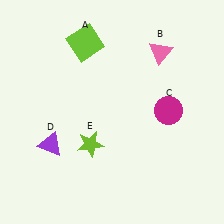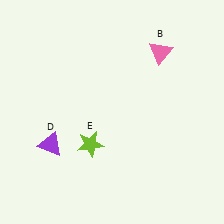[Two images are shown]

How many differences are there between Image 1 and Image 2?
There are 2 differences between the two images.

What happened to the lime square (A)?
The lime square (A) was removed in Image 2. It was in the top-left area of Image 1.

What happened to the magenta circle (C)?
The magenta circle (C) was removed in Image 2. It was in the top-right area of Image 1.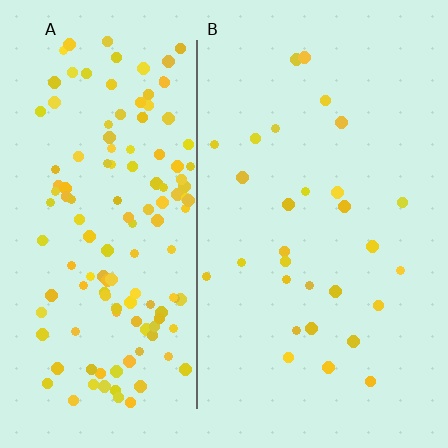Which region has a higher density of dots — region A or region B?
A (the left).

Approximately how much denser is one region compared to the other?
Approximately 4.9× — region A over region B.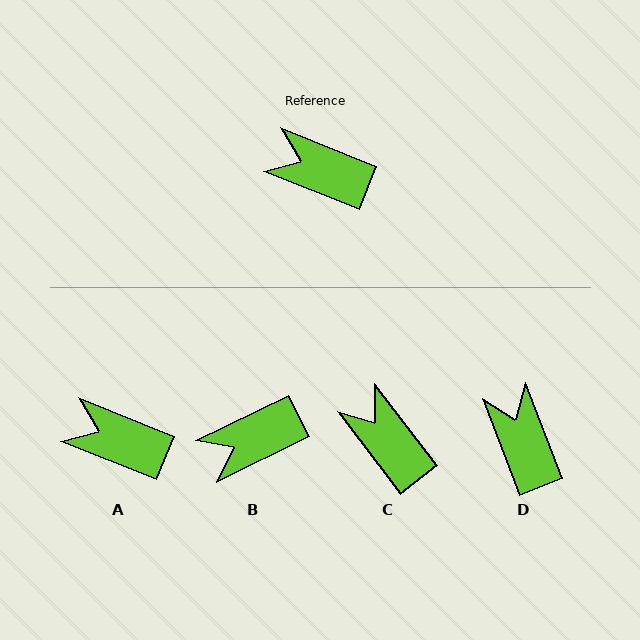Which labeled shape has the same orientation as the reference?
A.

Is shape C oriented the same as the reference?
No, it is off by about 31 degrees.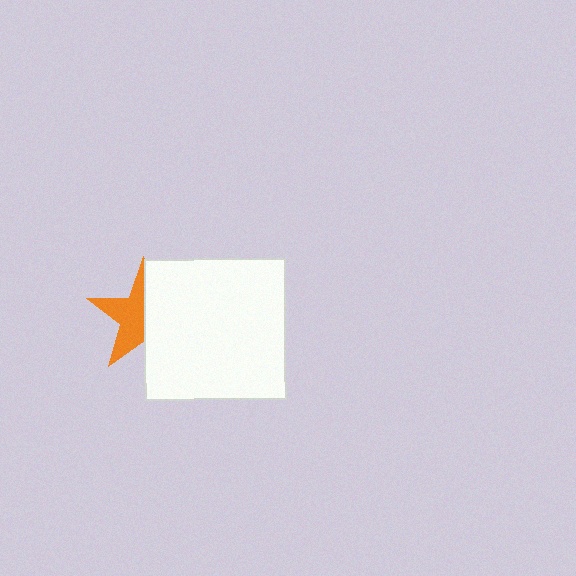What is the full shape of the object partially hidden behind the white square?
The partially hidden object is an orange star.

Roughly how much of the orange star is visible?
About half of it is visible (roughly 50%).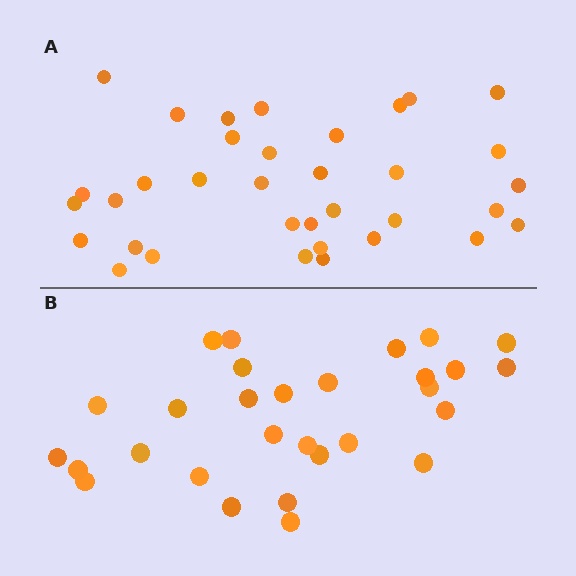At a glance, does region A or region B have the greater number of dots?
Region A (the top region) has more dots.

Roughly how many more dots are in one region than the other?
Region A has about 6 more dots than region B.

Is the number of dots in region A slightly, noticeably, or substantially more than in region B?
Region A has only slightly more — the two regions are fairly close. The ratio is roughly 1.2 to 1.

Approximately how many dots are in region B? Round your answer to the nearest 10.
About 30 dots. (The exact count is 29, which rounds to 30.)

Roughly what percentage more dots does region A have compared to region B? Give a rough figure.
About 20% more.